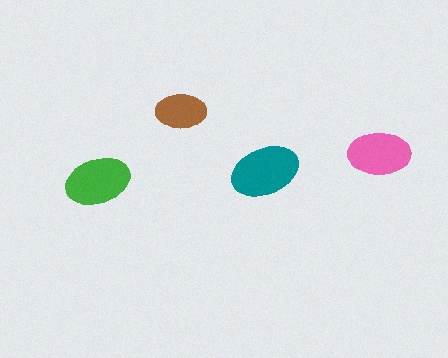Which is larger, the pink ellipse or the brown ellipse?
The pink one.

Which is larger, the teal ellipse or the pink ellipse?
The teal one.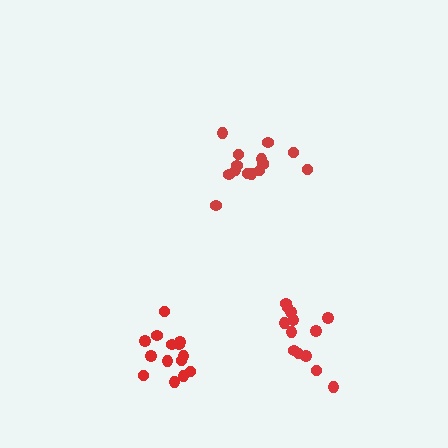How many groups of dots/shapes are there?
There are 3 groups.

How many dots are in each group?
Group 1: 16 dots, Group 2: 14 dots, Group 3: 13 dots (43 total).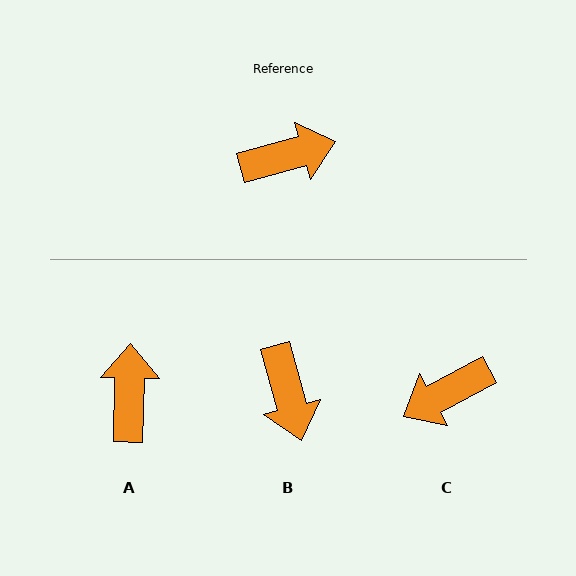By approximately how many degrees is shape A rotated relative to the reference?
Approximately 73 degrees counter-clockwise.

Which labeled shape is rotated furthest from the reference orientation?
C, about 167 degrees away.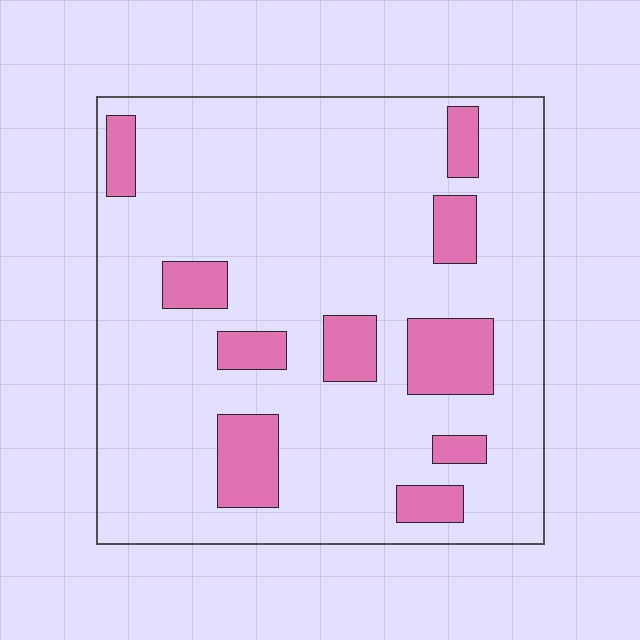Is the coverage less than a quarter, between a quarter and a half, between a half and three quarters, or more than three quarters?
Less than a quarter.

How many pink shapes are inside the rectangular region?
10.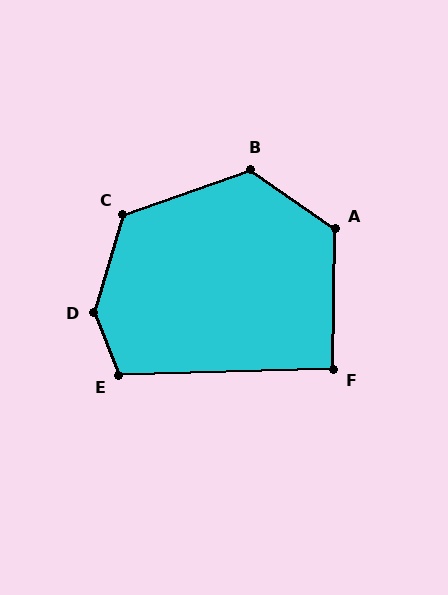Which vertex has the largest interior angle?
D, at approximately 142 degrees.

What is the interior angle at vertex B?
Approximately 125 degrees (obtuse).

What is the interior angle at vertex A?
Approximately 124 degrees (obtuse).